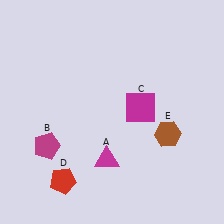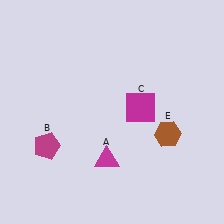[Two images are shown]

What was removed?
The red pentagon (D) was removed in Image 2.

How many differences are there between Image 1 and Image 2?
There is 1 difference between the two images.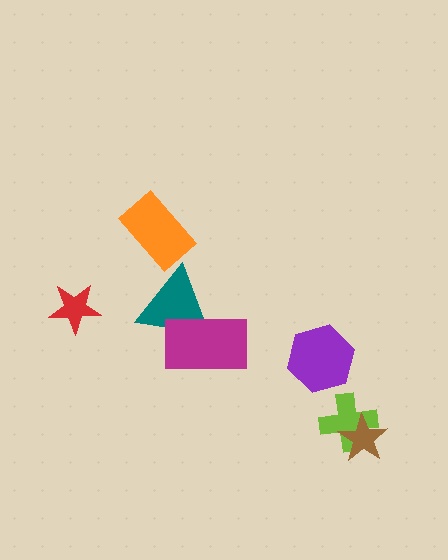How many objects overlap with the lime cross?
1 object overlaps with the lime cross.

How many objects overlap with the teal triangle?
1 object overlaps with the teal triangle.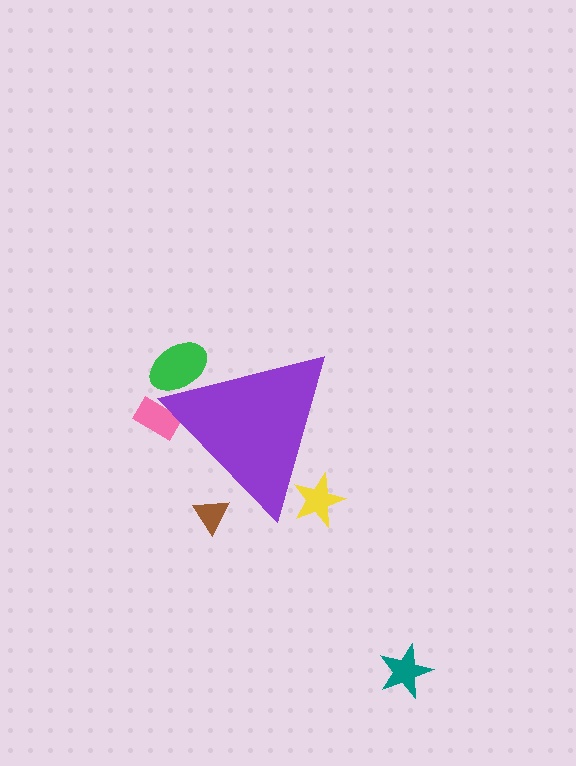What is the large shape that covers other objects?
A purple triangle.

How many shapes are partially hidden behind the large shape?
4 shapes are partially hidden.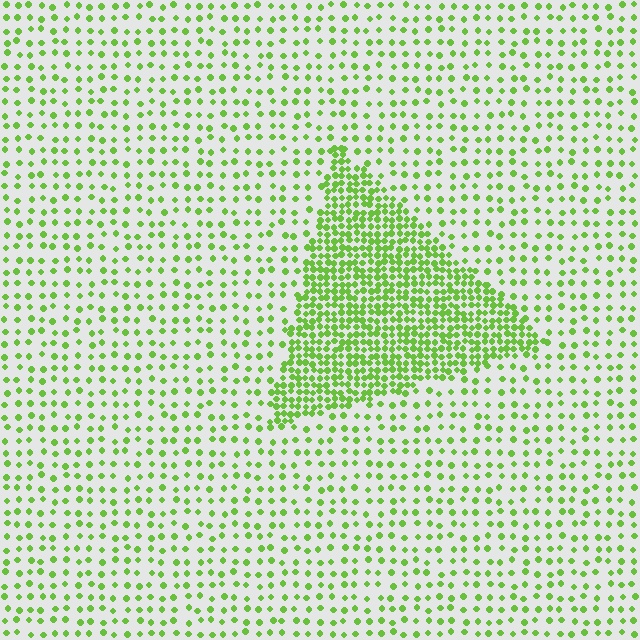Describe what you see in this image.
The image contains small lime elements arranged at two different densities. A triangle-shaped region is visible where the elements are more densely packed than the surrounding area.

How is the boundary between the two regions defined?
The boundary is defined by a change in element density (approximately 2.8x ratio). All elements are the same color, size, and shape.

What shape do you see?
I see a triangle.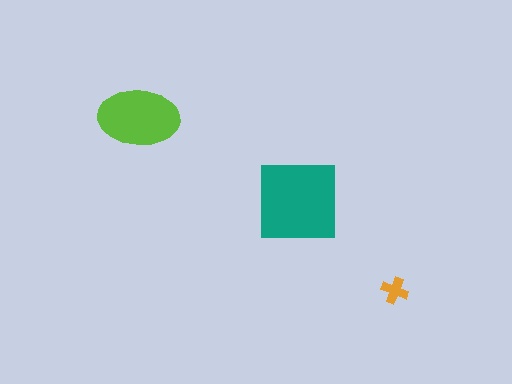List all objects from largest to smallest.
The teal square, the lime ellipse, the orange cross.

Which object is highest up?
The lime ellipse is topmost.